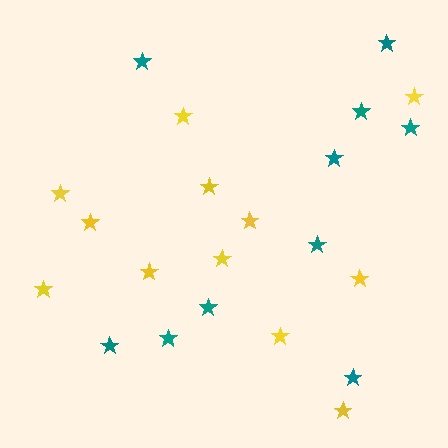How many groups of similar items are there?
There are 2 groups: one group of teal stars (10) and one group of yellow stars (12).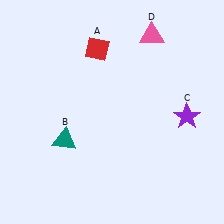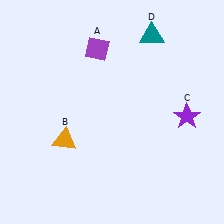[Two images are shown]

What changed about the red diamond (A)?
In Image 1, A is red. In Image 2, it changed to purple.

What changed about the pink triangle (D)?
In Image 1, D is pink. In Image 2, it changed to teal.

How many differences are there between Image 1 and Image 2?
There are 3 differences between the two images.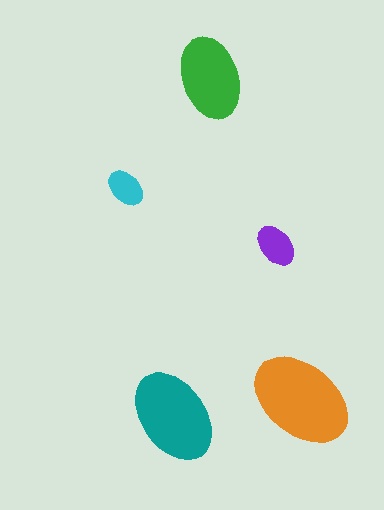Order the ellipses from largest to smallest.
the orange one, the teal one, the green one, the purple one, the cyan one.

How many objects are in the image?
There are 5 objects in the image.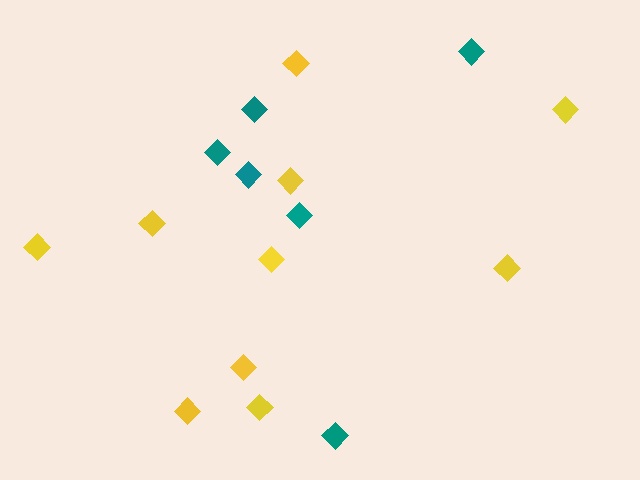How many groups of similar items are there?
There are 2 groups: one group of yellow diamonds (10) and one group of teal diamonds (6).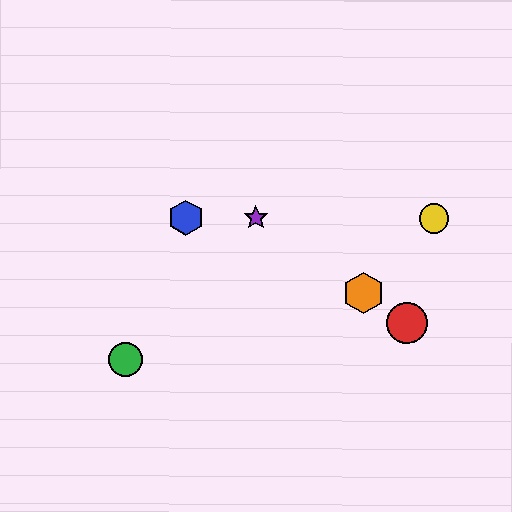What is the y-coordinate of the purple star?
The purple star is at y≈218.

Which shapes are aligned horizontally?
The blue hexagon, the yellow circle, the purple star are aligned horizontally.